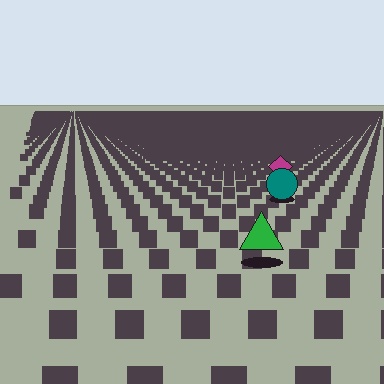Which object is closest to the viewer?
The green triangle is closest. The texture marks near it are larger and more spread out.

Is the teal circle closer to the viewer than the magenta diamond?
Yes. The teal circle is closer — you can tell from the texture gradient: the ground texture is coarser near it.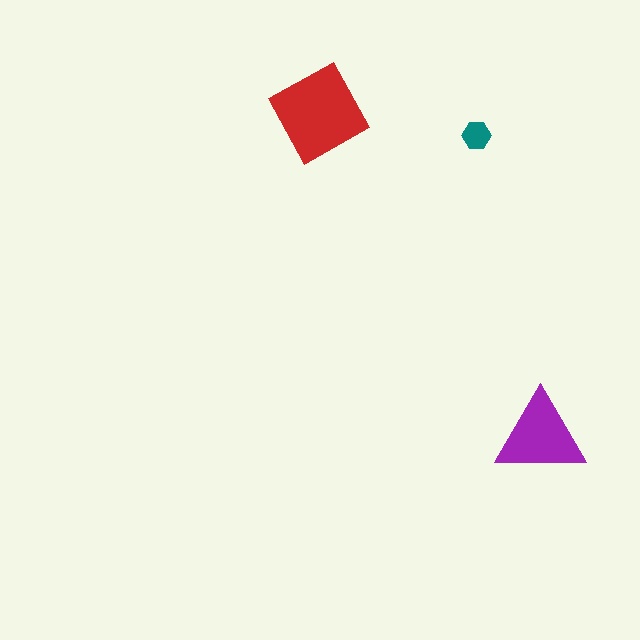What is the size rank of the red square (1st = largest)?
1st.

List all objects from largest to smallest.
The red square, the purple triangle, the teal hexagon.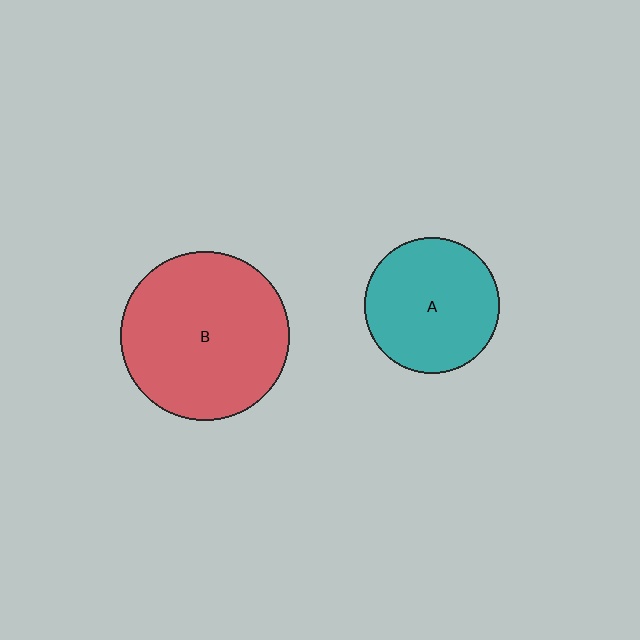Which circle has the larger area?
Circle B (red).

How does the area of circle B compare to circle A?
Approximately 1.5 times.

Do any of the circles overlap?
No, none of the circles overlap.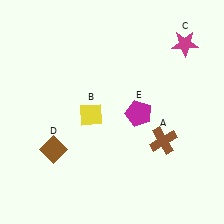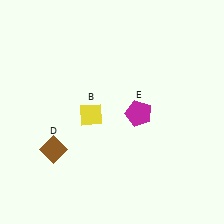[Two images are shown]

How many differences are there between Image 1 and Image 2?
There are 2 differences between the two images.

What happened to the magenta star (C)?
The magenta star (C) was removed in Image 2. It was in the top-right area of Image 1.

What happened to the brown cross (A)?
The brown cross (A) was removed in Image 2. It was in the bottom-right area of Image 1.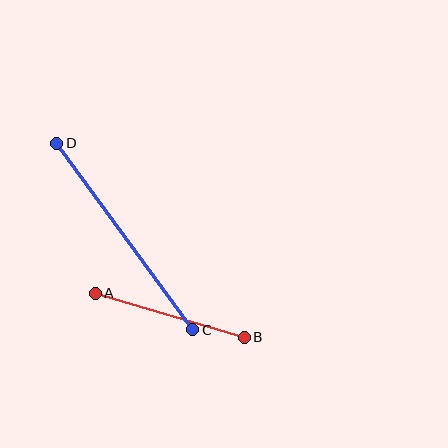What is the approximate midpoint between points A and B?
The midpoint is at approximately (170, 315) pixels.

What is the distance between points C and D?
The distance is approximately 231 pixels.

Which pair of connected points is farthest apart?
Points C and D are farthest apart.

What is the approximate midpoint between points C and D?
The midpoint is at approximately (125, 236) pixels.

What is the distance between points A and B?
The distance is approximately 155 pixels.